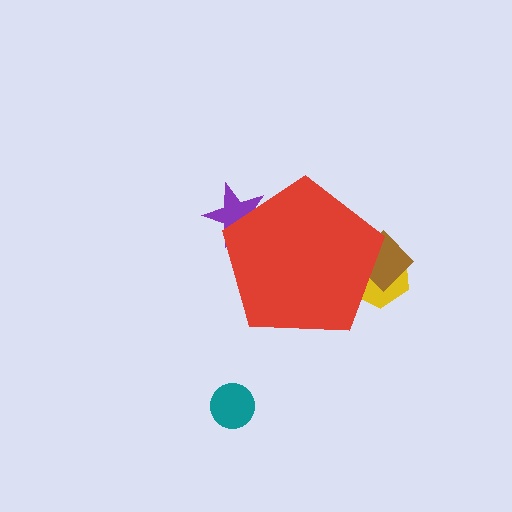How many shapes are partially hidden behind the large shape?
3 shapes are partially hidden.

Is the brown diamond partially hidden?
Yes, the brown diamond is partially hidden behind the red pentagon.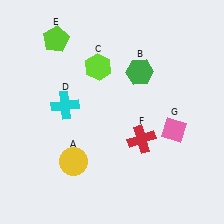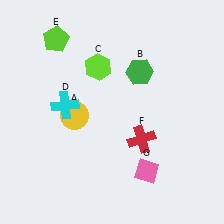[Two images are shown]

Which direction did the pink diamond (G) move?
The pink diamond (G) moved down.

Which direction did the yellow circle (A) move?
The yellow circle (A) moved up.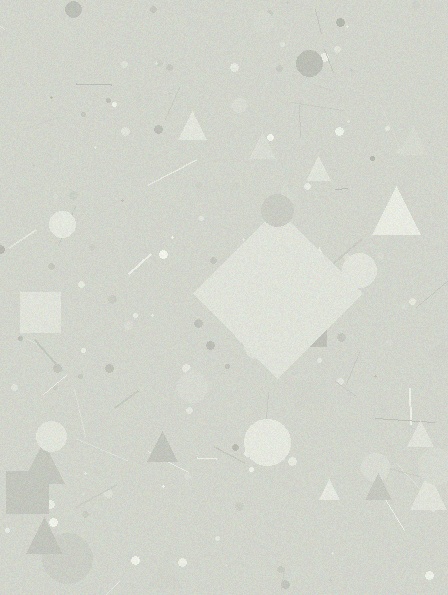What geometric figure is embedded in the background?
A diamond is embedded in the background.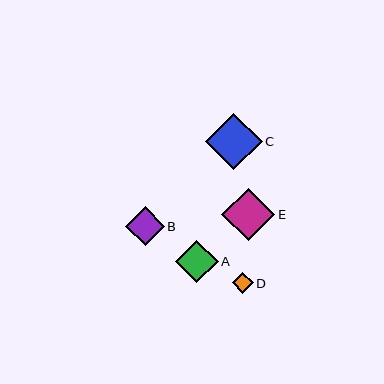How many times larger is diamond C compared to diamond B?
Diamond C is approximately 1.5 times the size of diamond B.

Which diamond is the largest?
Diamond C is the largest with a size of approximately 56 pixels.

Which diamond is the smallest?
Diamond D is the smallest with a size of approximately 21 pixels.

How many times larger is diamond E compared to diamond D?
Diamond E is approximately 2.5 times the size of diamond D.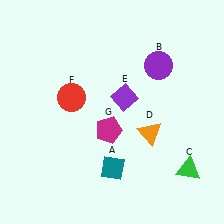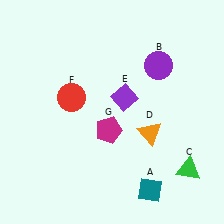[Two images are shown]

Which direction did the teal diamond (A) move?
The teal diamond (A) moved right.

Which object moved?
The teal diamond (A) moved right.